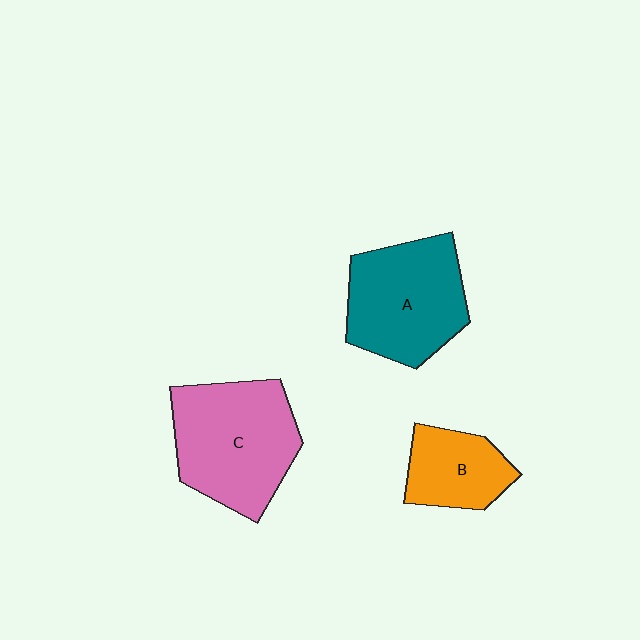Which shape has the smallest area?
Shape B (orange).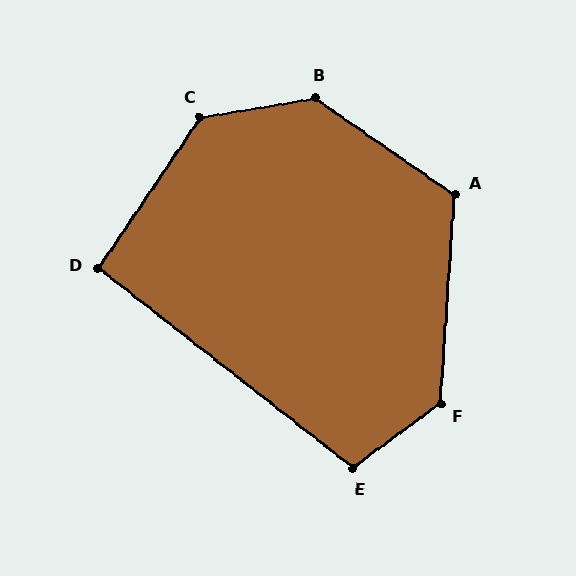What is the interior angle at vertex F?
Approximately 130 degrees (obtuse).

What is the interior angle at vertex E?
Approximately 106 degrees (obtuse).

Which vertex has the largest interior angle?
B, at approximately 136 degrees.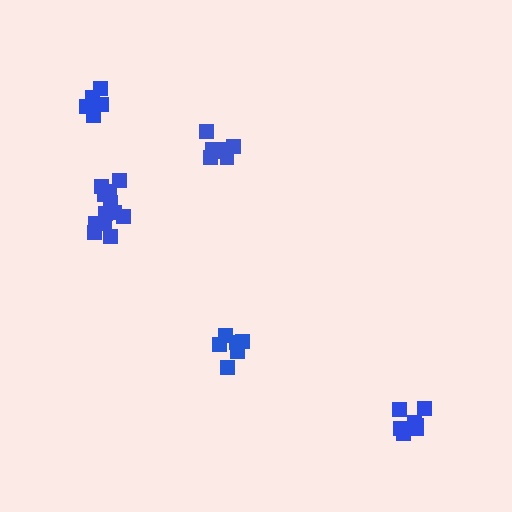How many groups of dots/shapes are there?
There are 5 groups.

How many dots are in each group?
Group 1: 6 dots, Group 2: 7 dots, Group 3: 12 dots, Group 4: 7 dots, Group 5: 6 dots (38 total).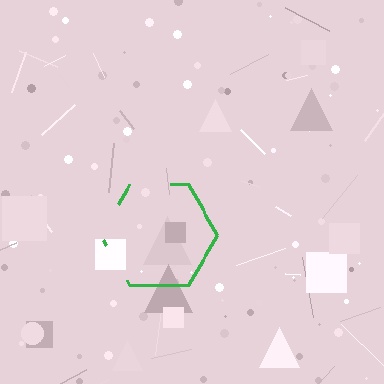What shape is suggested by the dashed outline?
The dashed outline suggests a hexagon.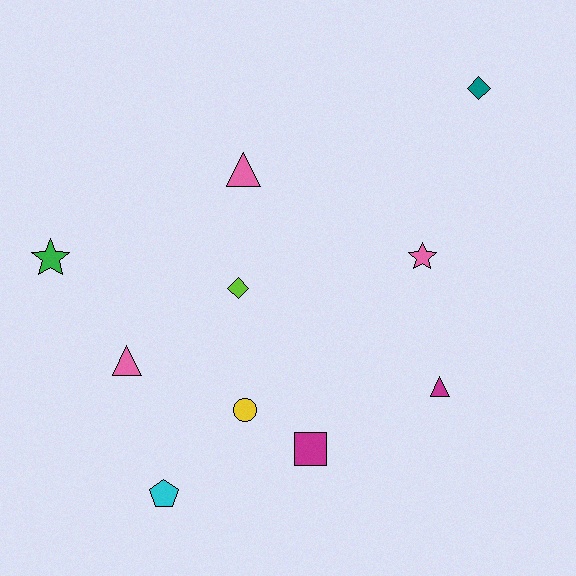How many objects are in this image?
There are 10 objects.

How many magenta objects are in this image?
There are 2 magenta objects.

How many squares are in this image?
There is 1 square.